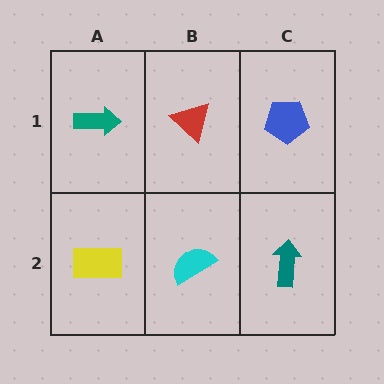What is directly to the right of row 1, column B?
A blue pentagon.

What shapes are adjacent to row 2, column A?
A teal arrow (row 1, column A), a cyan semicircle (row 2, column B).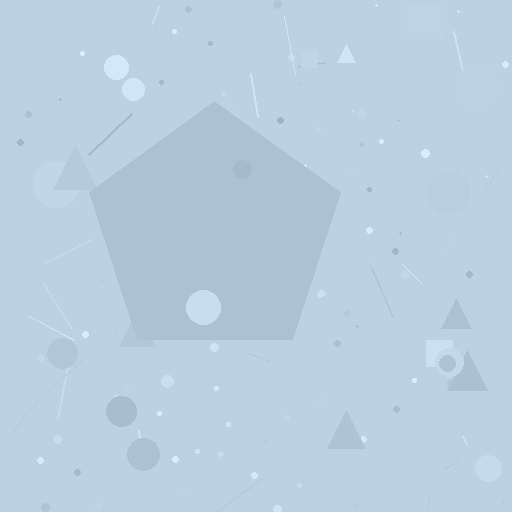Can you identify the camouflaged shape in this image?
The camouflaged shape is a pentagon.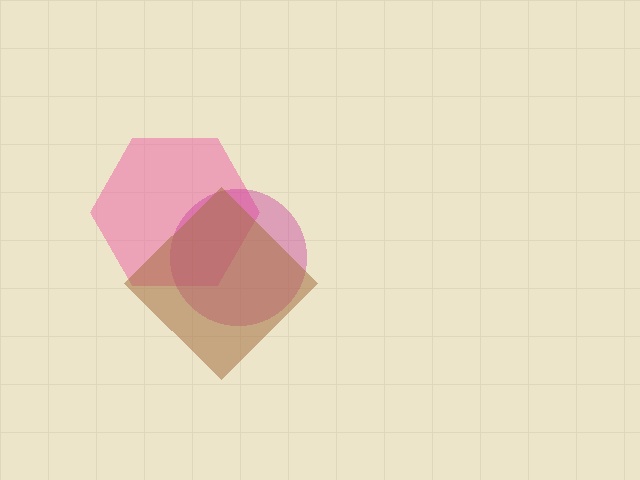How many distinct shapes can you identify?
There are 3 distinct shapes: a pink hexagon, a magenta circle, a brown diamond.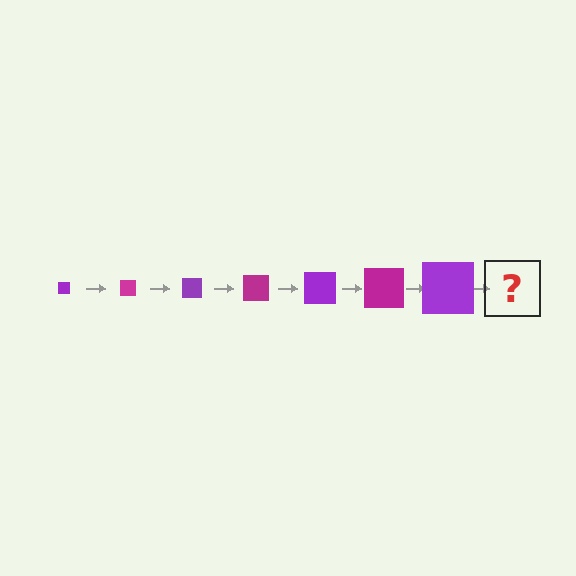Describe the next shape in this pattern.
It should be a magenta square, larger than the previous one.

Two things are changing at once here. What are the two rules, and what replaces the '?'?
The two rules are that the square grows larger each step and the color cycles through purple and magenta. The '?' should be a magenta square, larger than the previous one.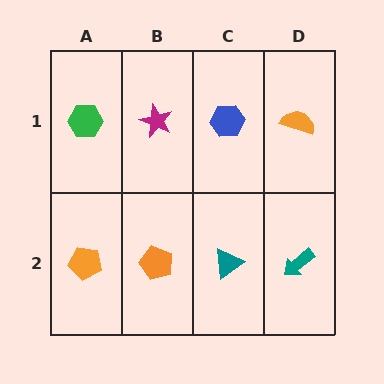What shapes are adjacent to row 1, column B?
An orange pentagon (row 2, column B), a green hexagon (row 1, column A), a blue hexagon (row 1, column C).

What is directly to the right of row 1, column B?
A blue hexagon.